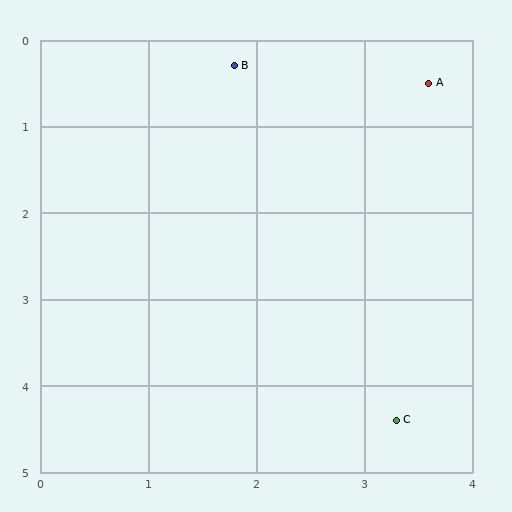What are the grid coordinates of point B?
Point B is at approximately (1.8, 0.3).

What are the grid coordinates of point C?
Point C is at approximately (3.3, 4.4).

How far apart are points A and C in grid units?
Points A and C are about 3.9 grid units apart.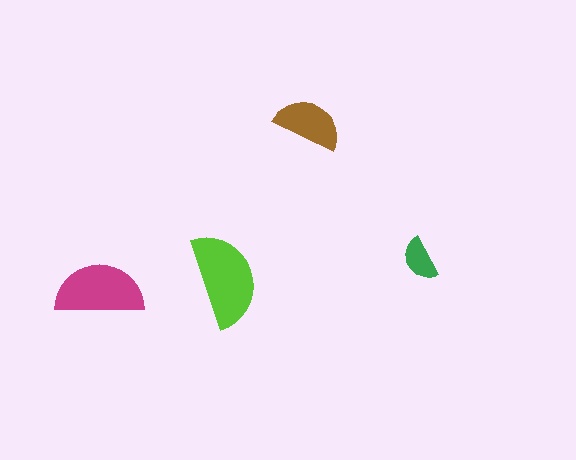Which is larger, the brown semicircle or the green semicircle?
The brown one.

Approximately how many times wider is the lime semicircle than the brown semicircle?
About 1.5 times wider.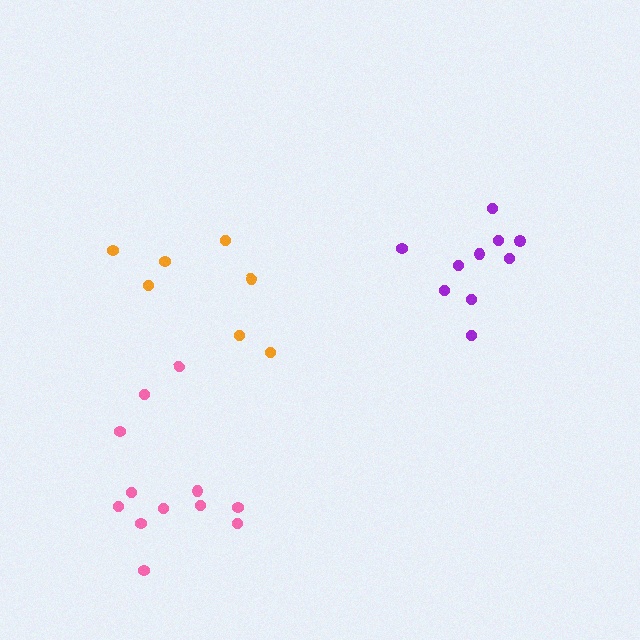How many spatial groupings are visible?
There are 3 spatial groupings.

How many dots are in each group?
Group 1: 12 dots, Group 2: 7 dots, Group 3: 10 dots (29 total).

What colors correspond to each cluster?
The clusters are colored: pink, orange, purple.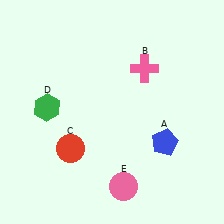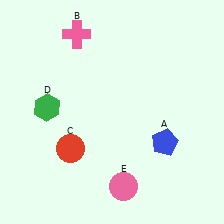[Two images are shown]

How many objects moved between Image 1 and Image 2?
1 object moved between the two images.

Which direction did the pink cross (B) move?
The pink cross (B) moved left.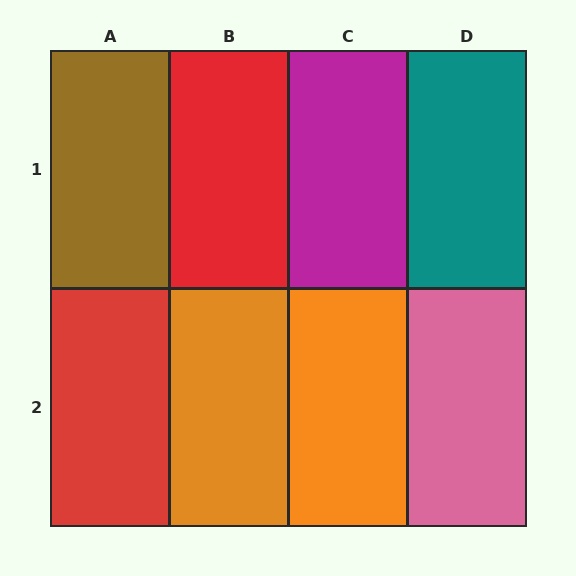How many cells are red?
2 cells are red.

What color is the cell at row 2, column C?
Orange.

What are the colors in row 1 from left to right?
Brown, red, magenta, teal.